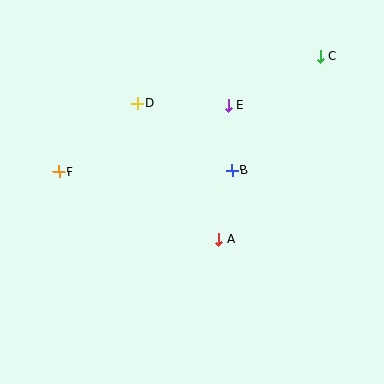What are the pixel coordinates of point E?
Point E is at (228, 106).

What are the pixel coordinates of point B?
Point B is at (232, 170).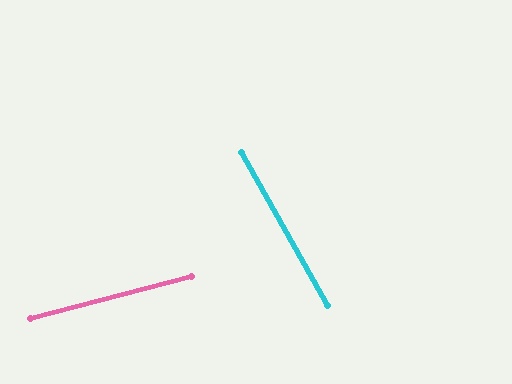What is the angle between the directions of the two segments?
Approximately 75 degrees.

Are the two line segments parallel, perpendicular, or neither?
Neither parallel nor perpendicular — they differ by about 75°.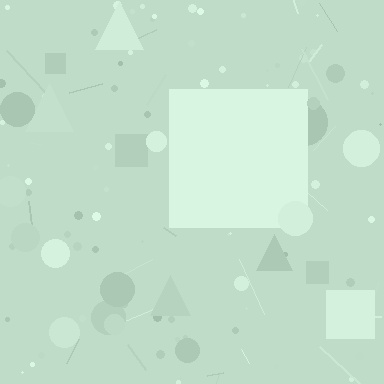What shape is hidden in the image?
A square is hidden in the image.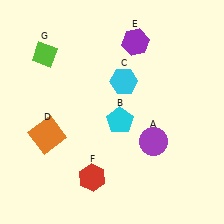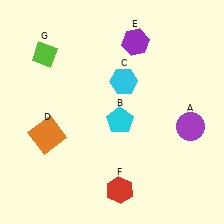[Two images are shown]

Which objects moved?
The objects that moved are: the purple circle (A), the red hexagon (F).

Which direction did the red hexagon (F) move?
The red hexagon (F) moved right.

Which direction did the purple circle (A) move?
The purple circle (A) moved right.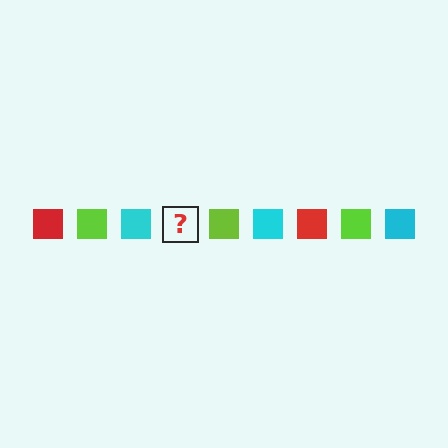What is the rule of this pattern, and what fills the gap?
The rule is that the pattern cycles through red, lime, cyan squares. The gap should be filled with a red square.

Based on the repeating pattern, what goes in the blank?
The blank should be a red square.